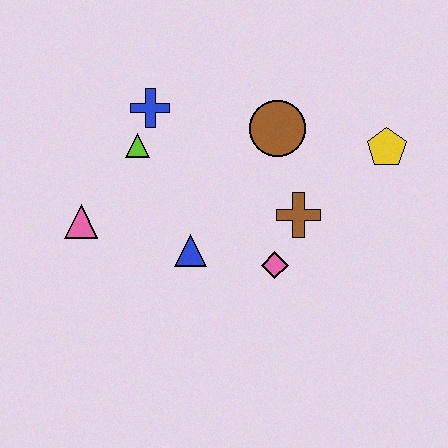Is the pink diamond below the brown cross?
Yes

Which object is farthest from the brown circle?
The pink triangle is farthest from the brown circle.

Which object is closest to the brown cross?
The pink diamond is closest to the brown cross.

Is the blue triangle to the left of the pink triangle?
No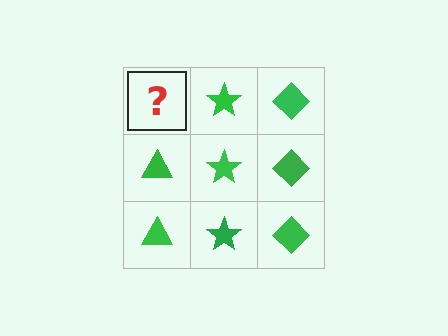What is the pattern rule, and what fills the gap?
The rule is that each column has a consistent shape. The gap should be filled with a green triangle.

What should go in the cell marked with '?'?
The missing cell should contain a green triangle.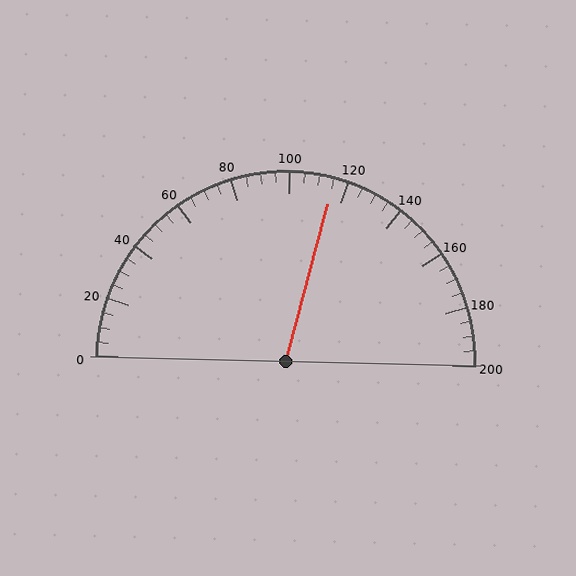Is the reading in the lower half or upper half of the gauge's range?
The reading is in the upper half of the range (0 to 200).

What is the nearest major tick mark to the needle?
The nearest major tick mark is 120.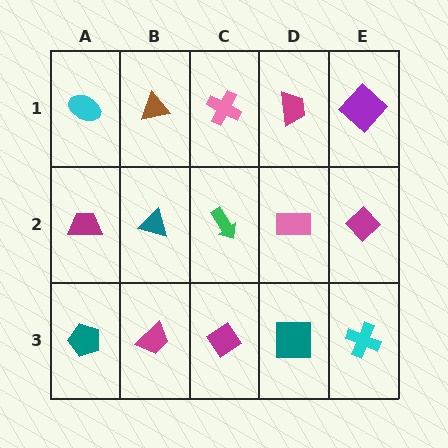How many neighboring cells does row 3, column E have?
2.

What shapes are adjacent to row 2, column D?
A magenta trapezoid (row 1, column D), a teal square (row 3, column D), a green arrow (row 2, column C), a magenta diamond (row 2, column E).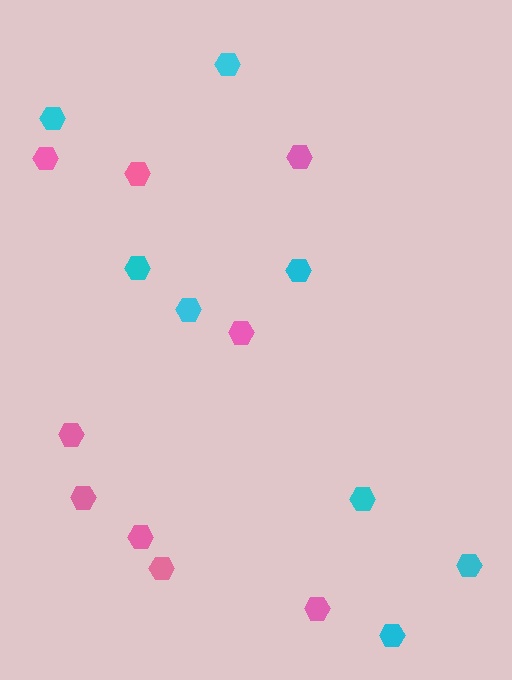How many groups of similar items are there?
There are 2 groups: one group of pink hexagons (9) and one group of cyan hexagons (8).